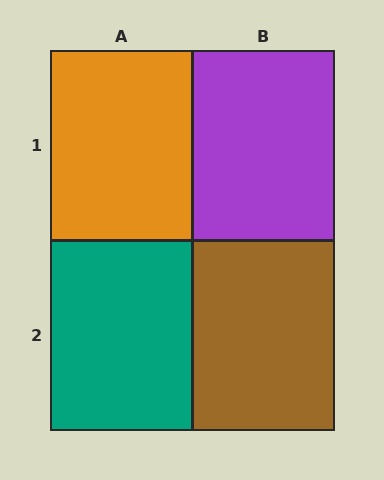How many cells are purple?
1 cell is purple.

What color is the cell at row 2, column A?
Teal.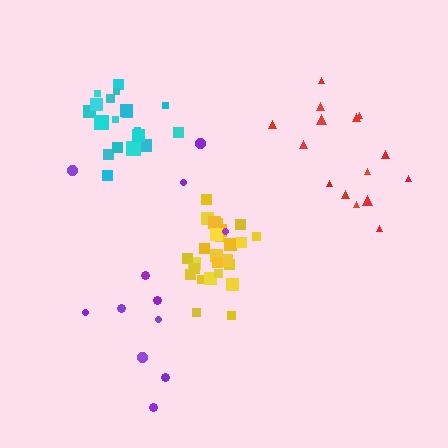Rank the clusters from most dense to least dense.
yellow, cyan, red, purple.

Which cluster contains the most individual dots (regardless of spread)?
Yellow (26).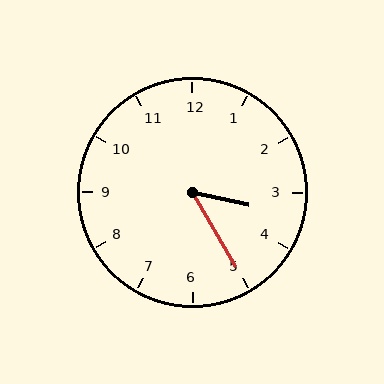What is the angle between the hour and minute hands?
Approximately 48 degrees.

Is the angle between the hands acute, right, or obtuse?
It is acute.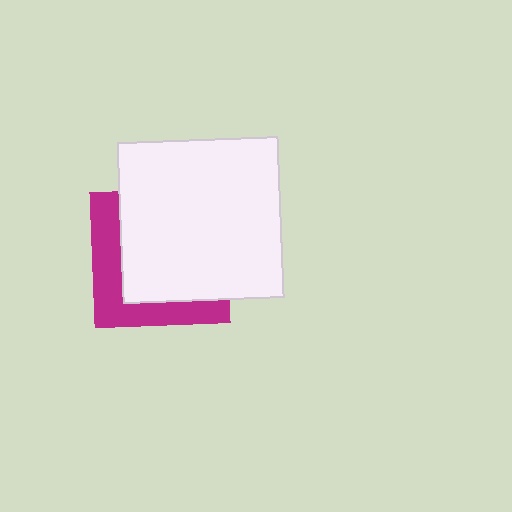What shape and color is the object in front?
The object in front is a white square.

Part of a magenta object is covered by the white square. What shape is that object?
It is a square.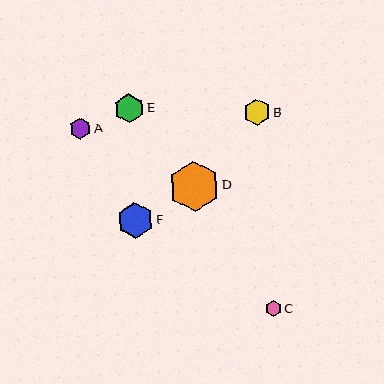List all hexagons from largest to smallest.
From largest to smallest: D, F, E, B, A, C.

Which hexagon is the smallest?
Hexagon C is the smallest with a size of approximately 16 pixels.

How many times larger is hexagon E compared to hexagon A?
Hexagon E is approximately 1.4 times the size of hexagon A.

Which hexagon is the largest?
Hexagon D is the largest with a size of approximately 50 pixels.